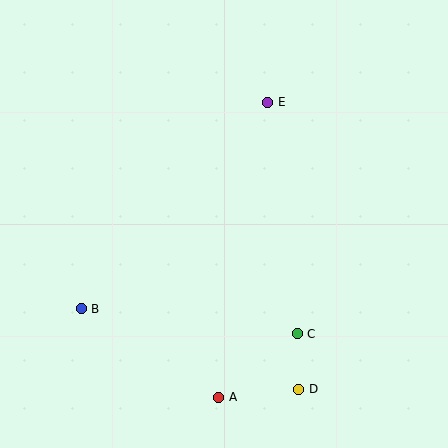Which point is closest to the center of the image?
Point E at (268, 102) is closest to the center.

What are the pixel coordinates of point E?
Point E is at (268, 102).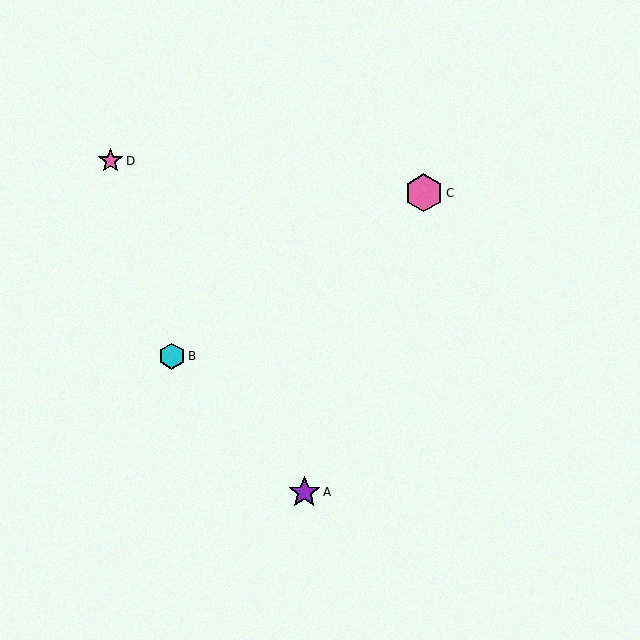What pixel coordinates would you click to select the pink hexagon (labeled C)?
Click at (424, 193) to select the pink hexagon C.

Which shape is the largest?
The pink hexagon (labeled C) is the largest.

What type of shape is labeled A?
Shape A is a purple star.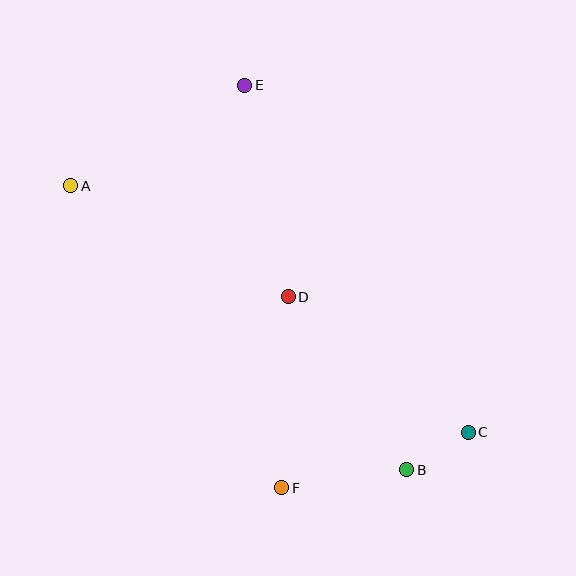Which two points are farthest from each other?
Points A and C are farthest from each other.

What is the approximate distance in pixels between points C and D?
The distance between C and D is approximately 226 pixels.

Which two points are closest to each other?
Points B and C are closest to each other.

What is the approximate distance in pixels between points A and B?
The distance between A and B is approximately 440 pixels.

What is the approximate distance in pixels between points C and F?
The distance between C and F is approximately 195 pixels.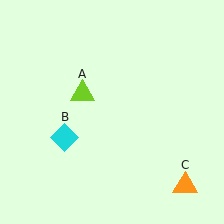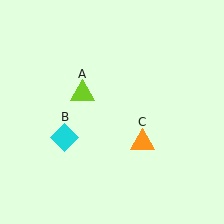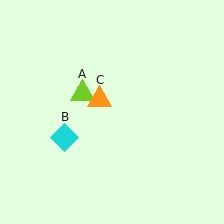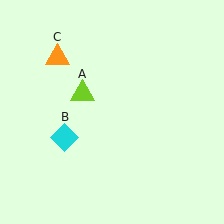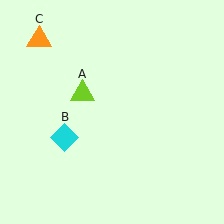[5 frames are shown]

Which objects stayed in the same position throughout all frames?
Lime triangle (object A) and cyan diamond (object B) remained stationary.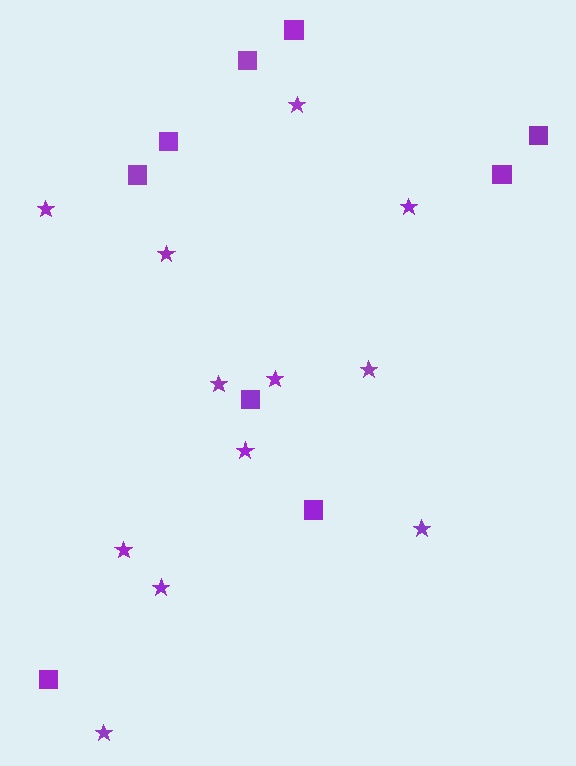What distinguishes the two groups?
There are 2 groups: one group of stars (12) and one group of squares (9).